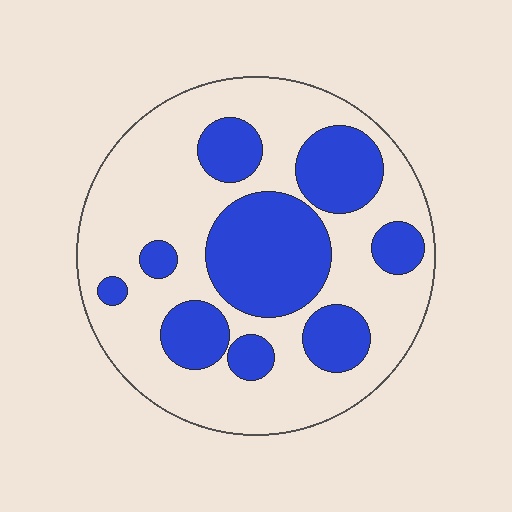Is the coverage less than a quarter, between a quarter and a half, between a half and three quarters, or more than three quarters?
Between a quarter and a half.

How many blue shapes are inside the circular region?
9.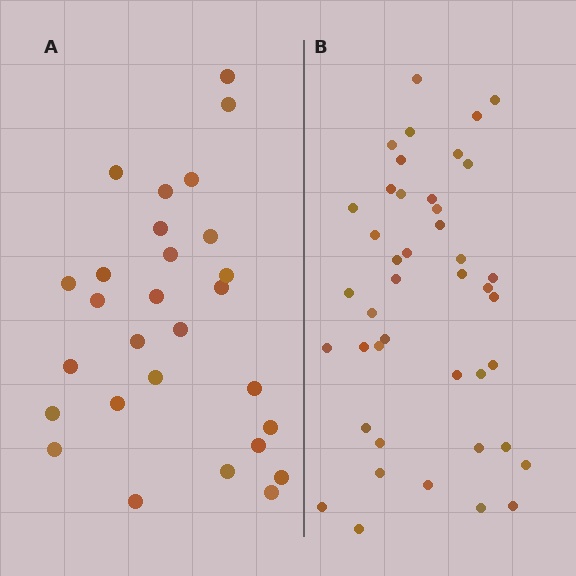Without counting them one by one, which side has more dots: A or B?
Region B (the right region) has more dots.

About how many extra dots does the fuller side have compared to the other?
Region B has approximately 15 more dots than region A.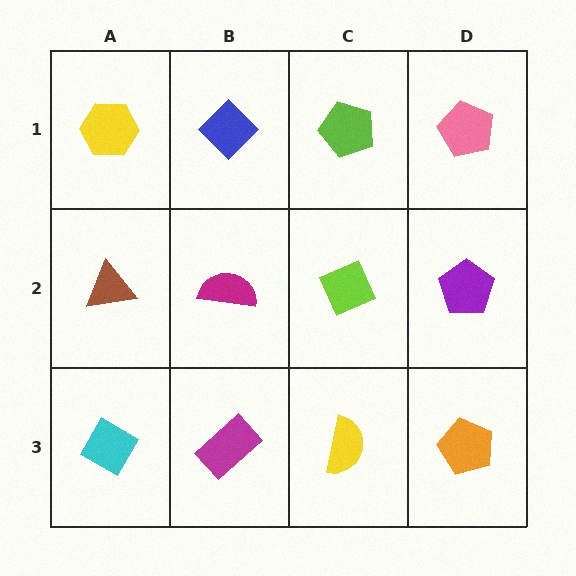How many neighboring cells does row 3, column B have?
3.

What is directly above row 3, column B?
A magenta semicircle.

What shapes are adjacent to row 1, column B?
A magenta semicircle (row 2, column B), a yellow hexagon (row 1, column A), a lime pentagon (row 1, column C).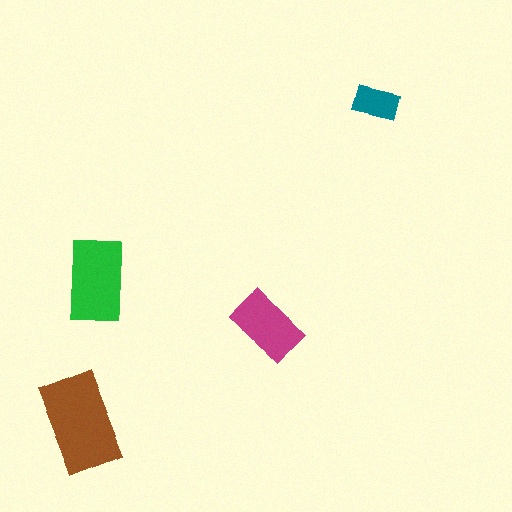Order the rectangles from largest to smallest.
the brown one, the green one, the magenta one, the teal one.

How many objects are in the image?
There are 4 objects in the image.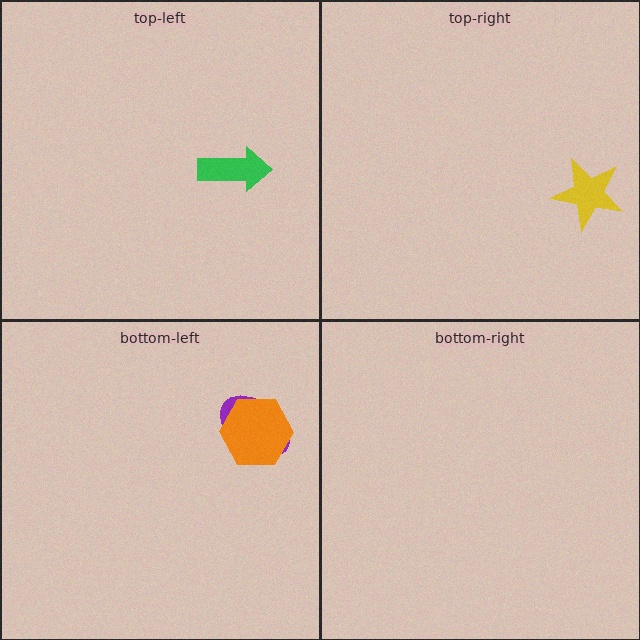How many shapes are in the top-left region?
1.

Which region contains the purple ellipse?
The bottom-left region.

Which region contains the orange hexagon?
The bottom-left region.